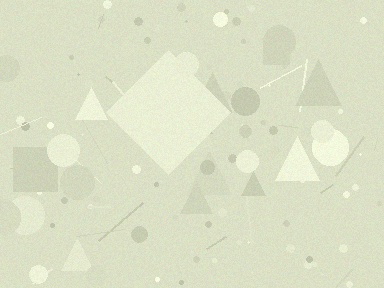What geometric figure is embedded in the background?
A diamond is embedded in the background.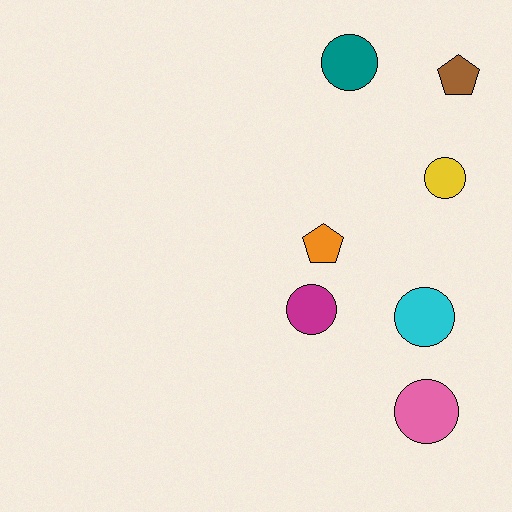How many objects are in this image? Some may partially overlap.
There are 7 objects.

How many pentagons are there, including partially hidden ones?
There are 2 pentagons.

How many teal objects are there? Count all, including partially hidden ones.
There is 1 teal object.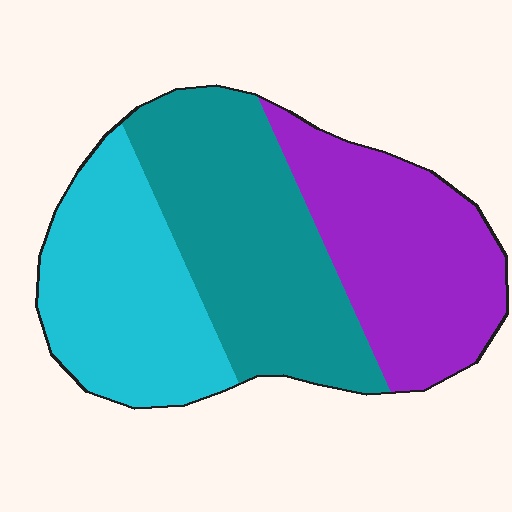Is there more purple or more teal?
Teal.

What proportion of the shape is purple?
Purple takes up between a sixth and a third of the shape.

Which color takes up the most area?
Teal, at roughly 40%.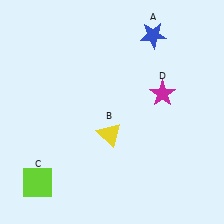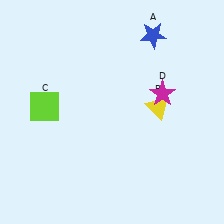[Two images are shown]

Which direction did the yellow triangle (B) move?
The yellow triangle (B) moved right.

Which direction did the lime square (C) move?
The lime square (C) moved up.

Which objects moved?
The objects that moved are: the yellow triangle (B), the lime square (C).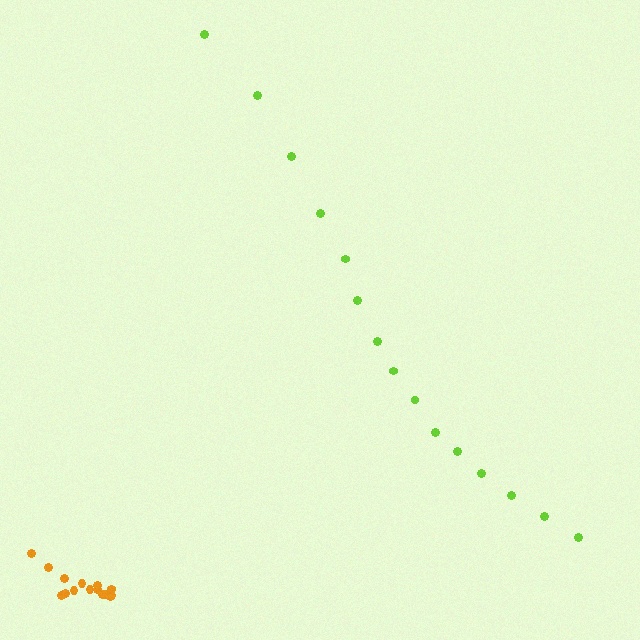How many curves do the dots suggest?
There are 2 distinct paths.